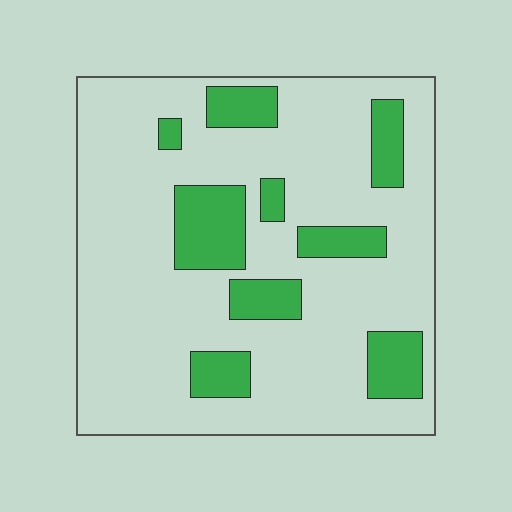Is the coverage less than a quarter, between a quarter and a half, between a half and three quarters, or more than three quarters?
Less than a quarter.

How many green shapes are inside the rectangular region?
9.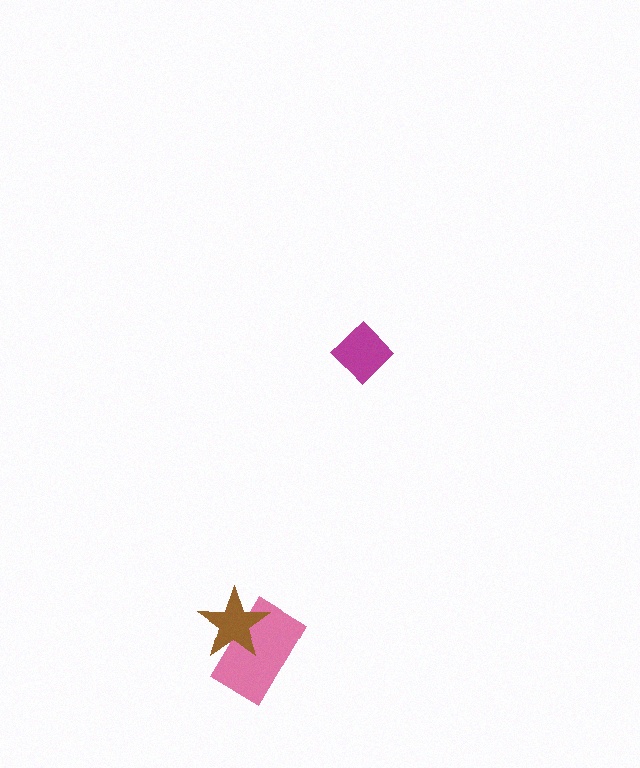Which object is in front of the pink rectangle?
The brown star is in front of the pink rectangle.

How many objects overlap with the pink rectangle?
1 object overlaps with the pink rectangle.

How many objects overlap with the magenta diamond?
0 objects overlap with the magenta diamond.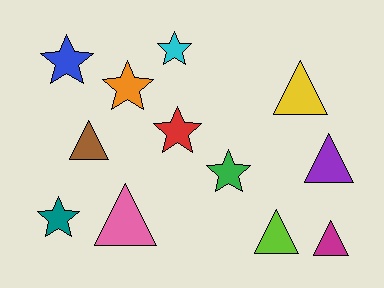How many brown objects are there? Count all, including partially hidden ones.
There is 1 brown object.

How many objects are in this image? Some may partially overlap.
There are 12 objects.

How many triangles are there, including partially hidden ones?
There are 6 triangles.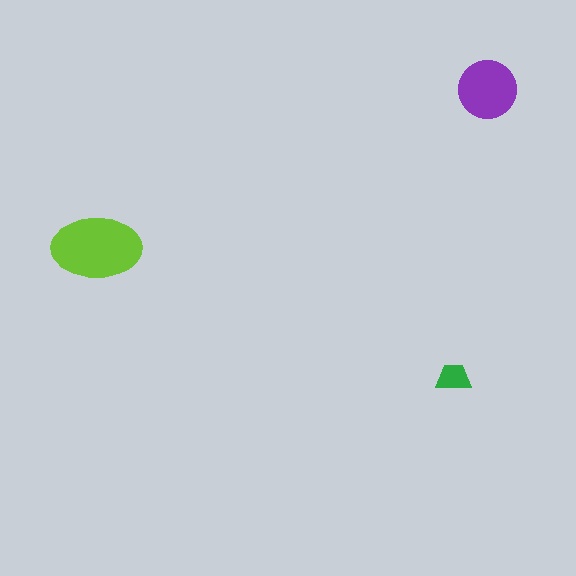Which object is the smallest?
The green trapezoid.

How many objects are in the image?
There are 3 objects in the image.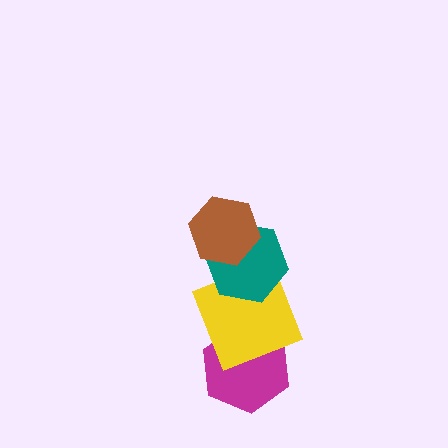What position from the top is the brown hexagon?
The brown hexagon is 1st from the top.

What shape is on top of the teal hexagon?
The brown hexagon is on top of the teal hexagon.